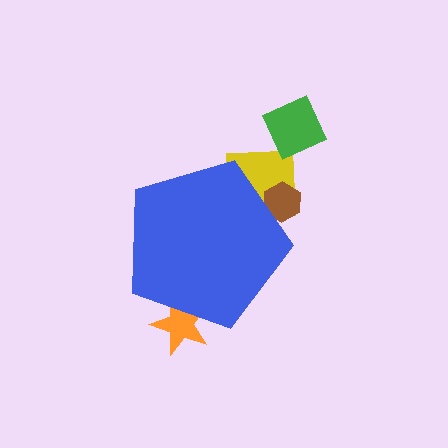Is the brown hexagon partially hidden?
Yes, the brown hexagon is partially hidden behind the blue pentagon.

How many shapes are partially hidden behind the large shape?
3 shapes are partially hidden.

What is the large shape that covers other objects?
A blue pentagon.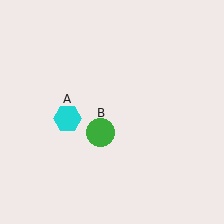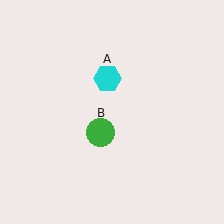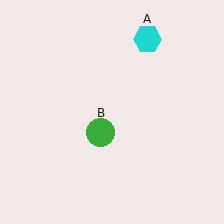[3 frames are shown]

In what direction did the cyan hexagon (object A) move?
The cyan hexagon (object A) moved up and to the right.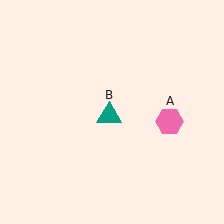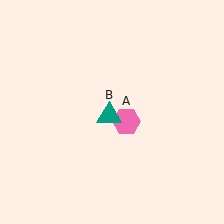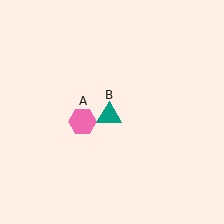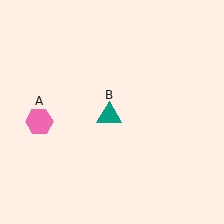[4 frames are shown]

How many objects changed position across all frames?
1 object changed position: pink hexagon (object A).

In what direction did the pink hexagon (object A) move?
The pink hexagon (object A) moved left.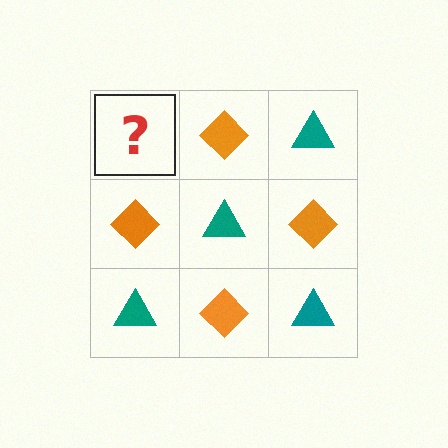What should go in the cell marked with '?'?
The missing cell should contain a teal triangle.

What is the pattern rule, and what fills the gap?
The rule is that it alternates teal triangle and orange diamond in a checkerboard pattern. The gap should be filled with a teal triangle.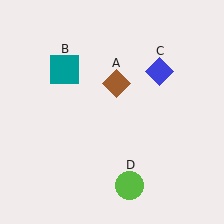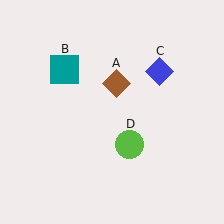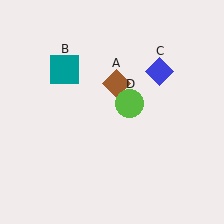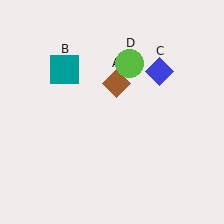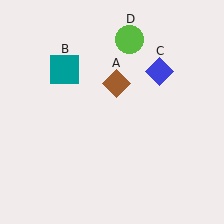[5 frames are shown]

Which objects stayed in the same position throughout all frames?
Brown diamond (object A) and teal square (object B) and blue diamond (object C) remained stationary.